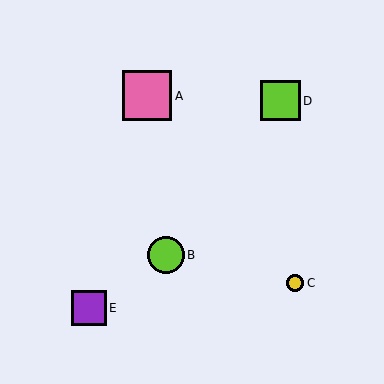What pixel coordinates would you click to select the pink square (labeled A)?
Click at (147, 96) to select the pink square A.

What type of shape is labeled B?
Shape B is a lime circle.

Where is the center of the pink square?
The center of the pink square is at (147, 96).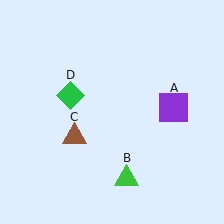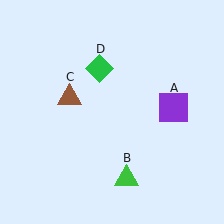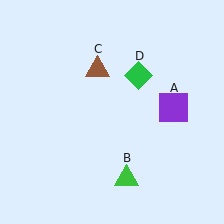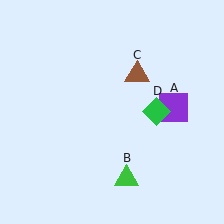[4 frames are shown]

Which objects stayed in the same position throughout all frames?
Purple square (object A) and green triangle (object B) remained stationary.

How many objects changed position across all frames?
2 objects changed position: brown triangle (object C), green diamond (object D).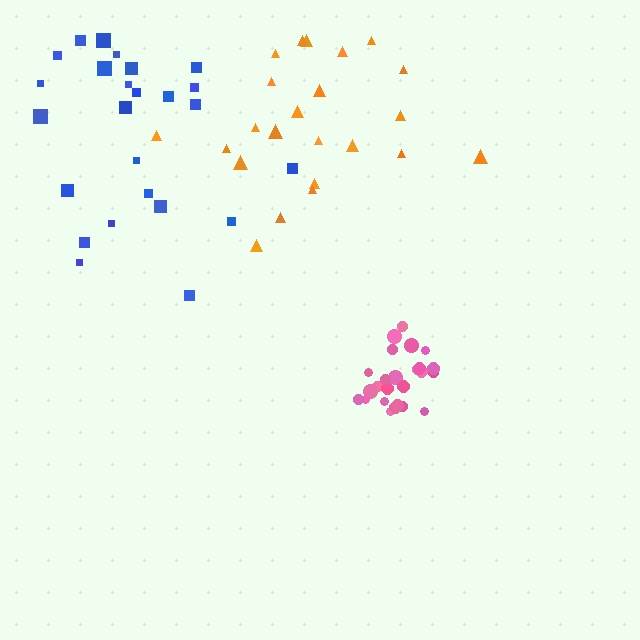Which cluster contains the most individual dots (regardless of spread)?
Blue (26).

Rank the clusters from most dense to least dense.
pink, blue, orange.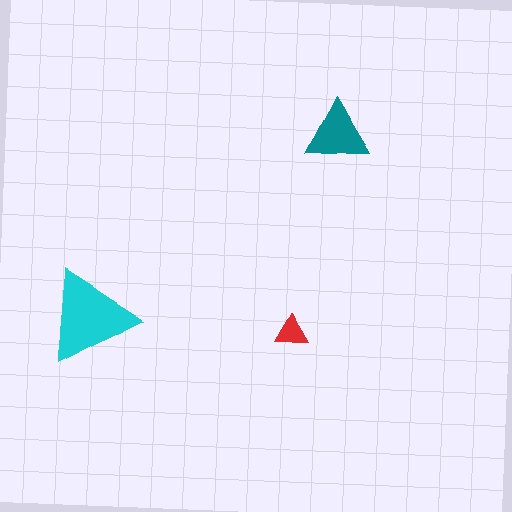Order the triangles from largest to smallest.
the cyan one, the teal one, the red one.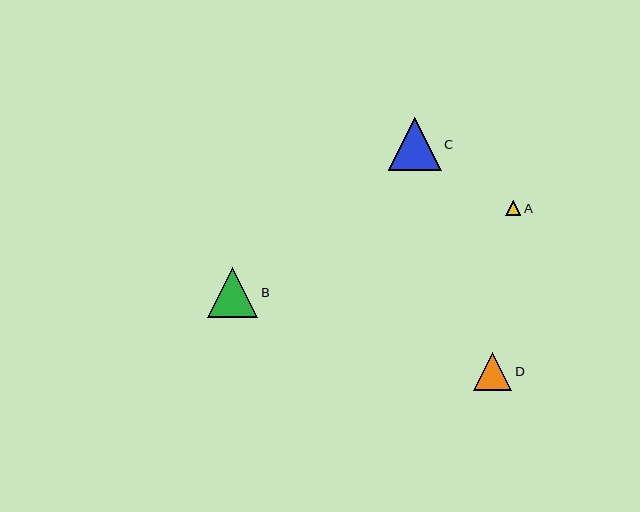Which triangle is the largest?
Triangle C is the largest with a size of approximately 53 pixels.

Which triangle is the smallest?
Triangle A is the smallest with a size of approximately 15 pixels.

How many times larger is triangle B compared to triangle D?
Triangle B is approximately 1.3 times the size of triangle D.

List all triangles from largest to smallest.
From largest to smallest: C, B, D, A.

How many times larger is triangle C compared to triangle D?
Triangle C is approximately 1.4 times the size of triangle D.